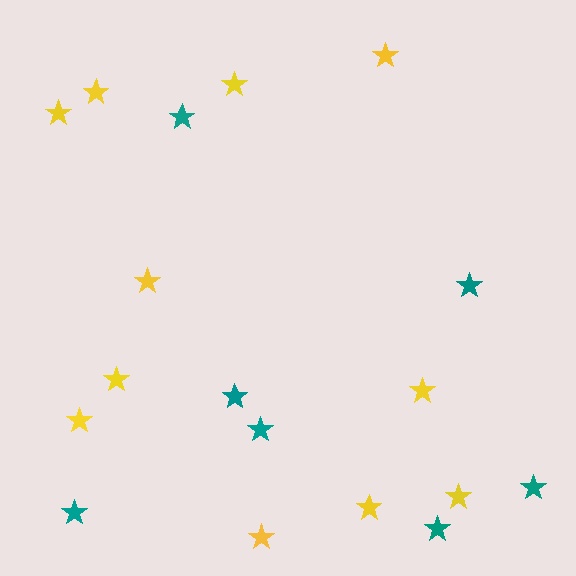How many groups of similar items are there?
There are 2 groups: one group of teal stars (7) and one group of yellow stars (11).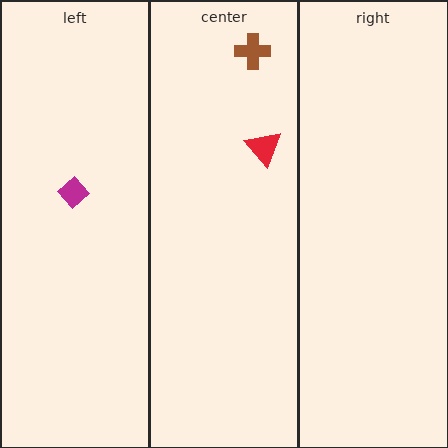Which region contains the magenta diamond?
The left region.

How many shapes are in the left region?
1.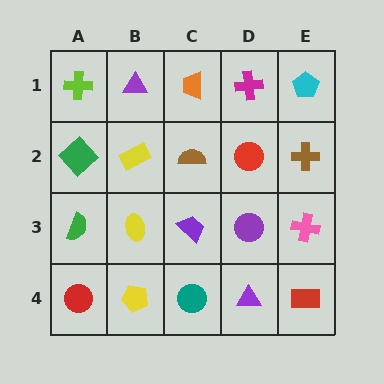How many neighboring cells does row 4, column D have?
3.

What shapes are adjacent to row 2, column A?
A lime cross (row 1, column A), a green semicircle (row 3, column A), a yellow rectangle (row 2, column B).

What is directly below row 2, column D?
A purple circle.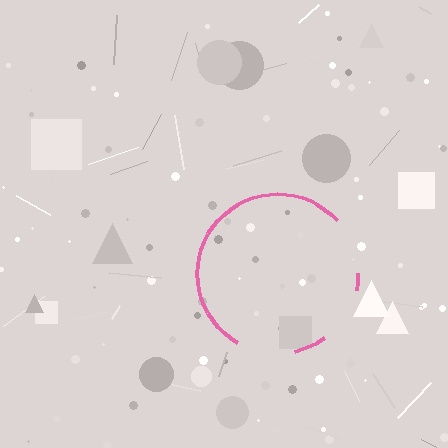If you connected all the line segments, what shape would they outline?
They would outline a circle.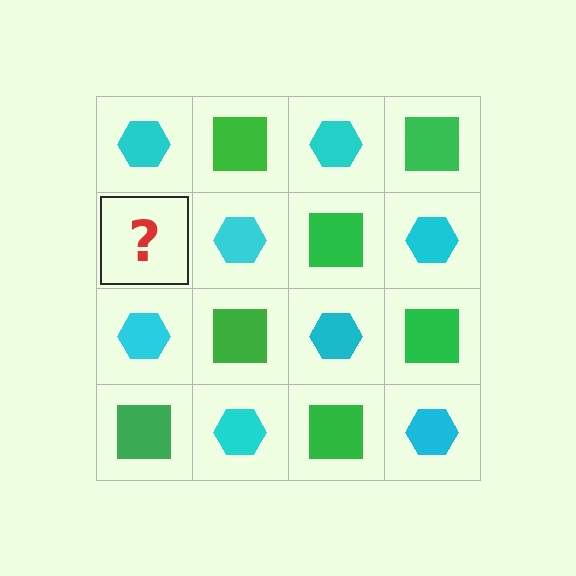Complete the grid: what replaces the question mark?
The question mark should be replaced with a green square.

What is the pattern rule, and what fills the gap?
The rule is that it alternates cyan hexagon and green square in a checkerboard pattern. The gap should be filled with a green square.